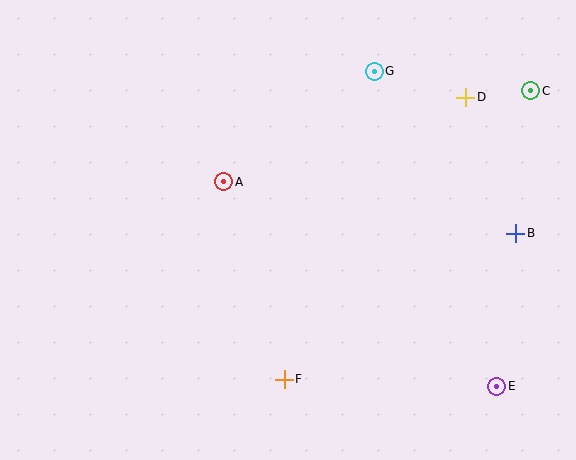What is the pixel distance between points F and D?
The distance between F and D is 335 pixels.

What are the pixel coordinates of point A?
Point A is at (224, 182).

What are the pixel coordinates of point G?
Point G is at (374, 71).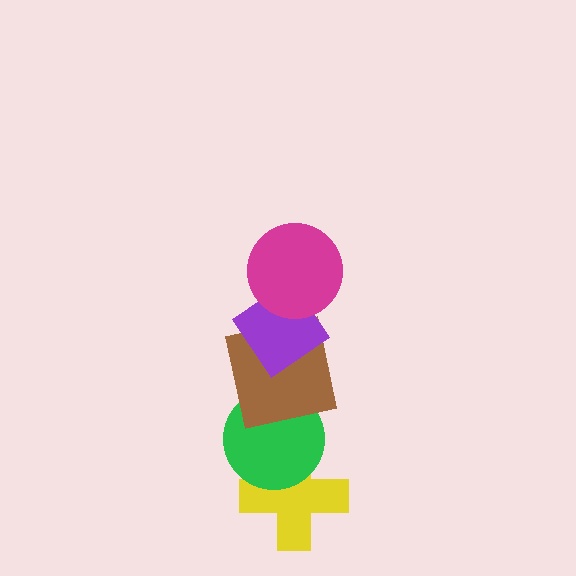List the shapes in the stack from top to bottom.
From top to bottom: the magenta circle, the purple diamond, the brown square, the green circle, the yellow cross.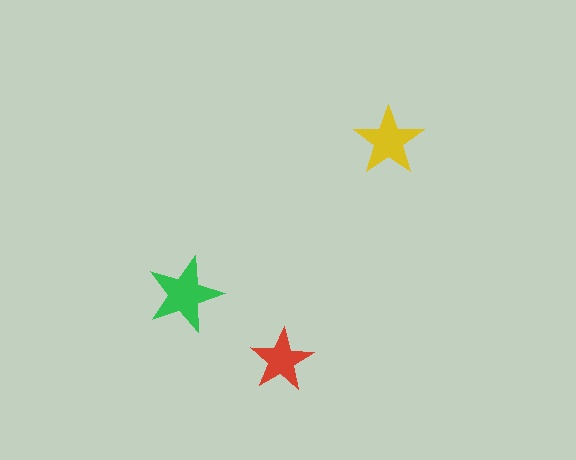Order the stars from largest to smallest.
the green one, the yellow one, the red one.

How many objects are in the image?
There are 3 objects in the image.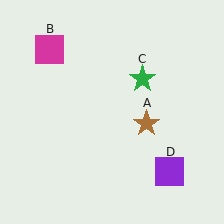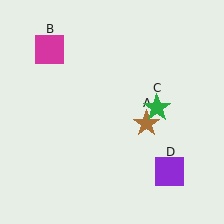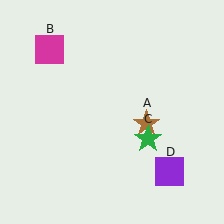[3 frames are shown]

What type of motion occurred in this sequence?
The green star (object C) rotated clockwise around the center of the scene.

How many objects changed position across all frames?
1 object changed position: green star (object C).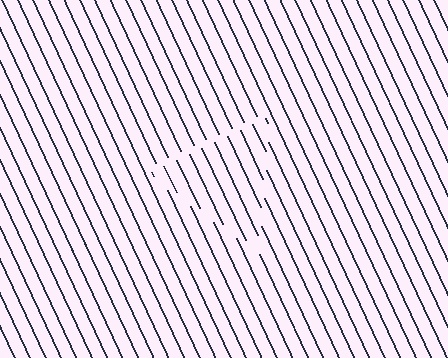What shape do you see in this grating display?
An illusory triangle. The interior of the shape contains the same grating, shifted by half a period — the contour is defined by the phase discontinuity where line-ends from the inner and outer gratings abut.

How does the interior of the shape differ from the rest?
The interior of the shape contains the same grating, shifted by half a period — the contour is defined by the phase discontinuity where line-ends from the inner and outer gratings abut.